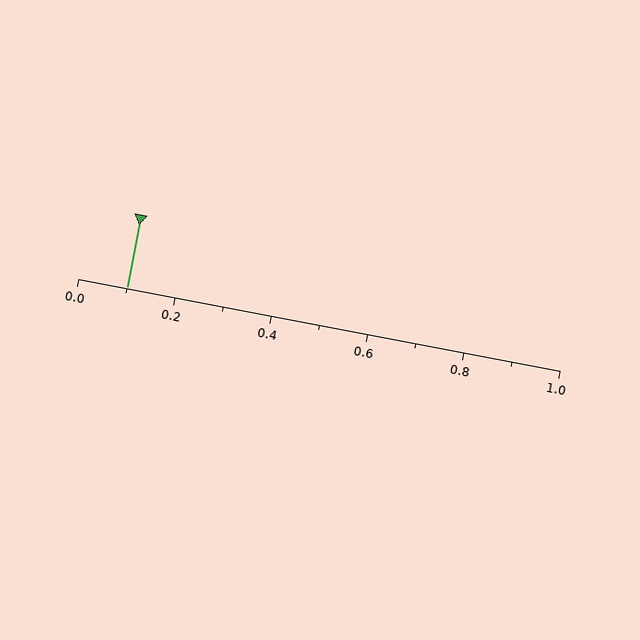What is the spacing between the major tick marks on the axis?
The major ticks are spaced 0.2 apart.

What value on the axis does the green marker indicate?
The marker indicates approximately 0.1.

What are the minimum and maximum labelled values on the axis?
The axis runs from 0.0 to 1.0.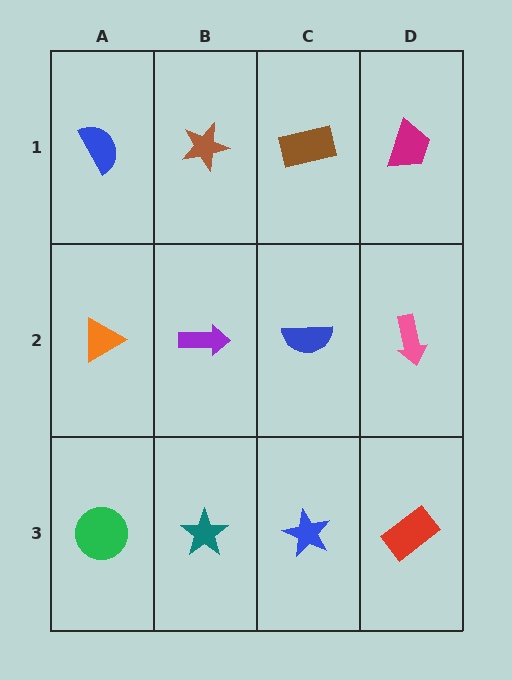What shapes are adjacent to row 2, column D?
A magenta trapezoid (row 1, column D), a red rectangle (row 3, column D), a blue semicircle (row 2, column C).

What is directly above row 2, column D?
A magenta trapezoid.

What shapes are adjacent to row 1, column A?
An orange triangle (row 2, column A), a brown star (row 1, column B).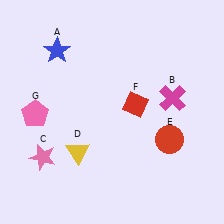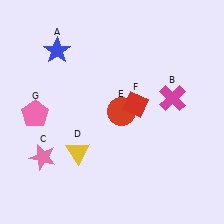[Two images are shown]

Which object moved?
The red circle (E) moved left.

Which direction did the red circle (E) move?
The red circle (E) moved left.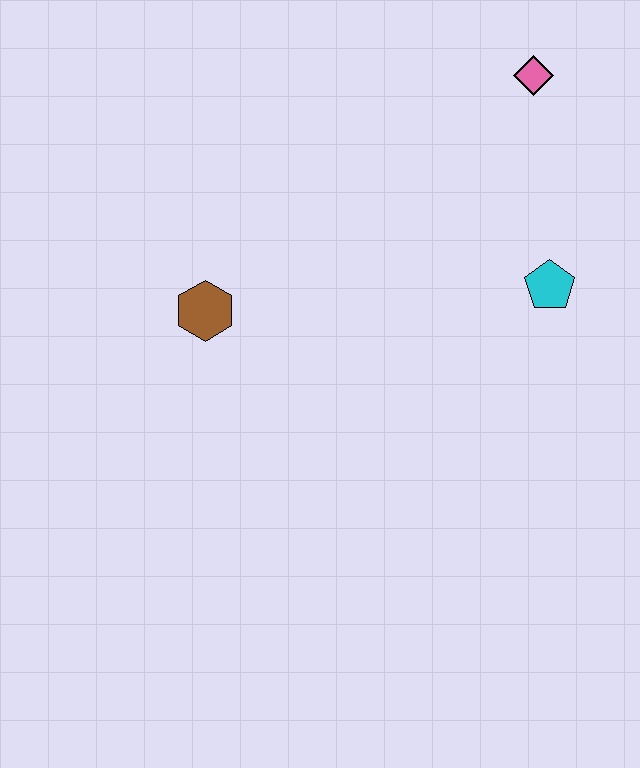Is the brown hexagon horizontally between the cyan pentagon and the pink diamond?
No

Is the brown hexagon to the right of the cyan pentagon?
No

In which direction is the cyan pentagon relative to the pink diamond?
The cyan pentagon is below the pink diamond.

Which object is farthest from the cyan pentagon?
The brown hexagon is farthest from the cyan pentagon.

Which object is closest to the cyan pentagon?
The pink diamond is closest to the cyan pentagon.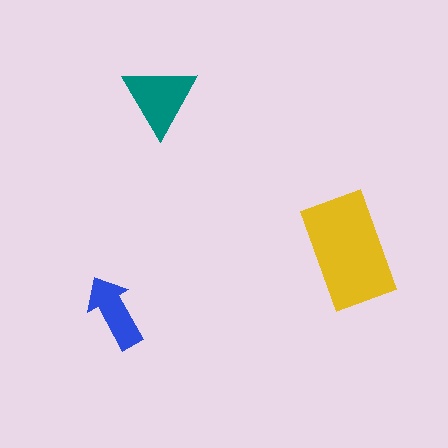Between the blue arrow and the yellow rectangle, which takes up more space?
The yellow rectangle.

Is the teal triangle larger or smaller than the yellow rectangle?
Smaller.